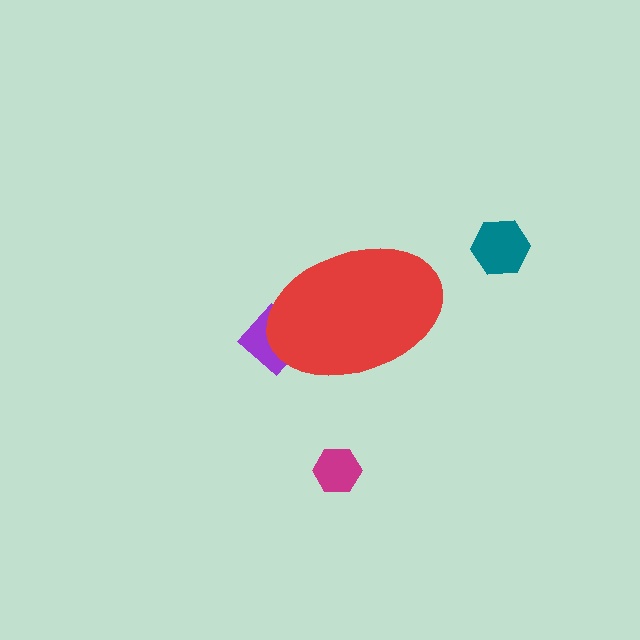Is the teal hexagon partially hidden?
No, the teal hexagon is fully visible.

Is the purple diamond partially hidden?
Yes, the purple diamond is partially hidden behind the red ellipse.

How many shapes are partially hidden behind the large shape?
1 shape is partially hidden.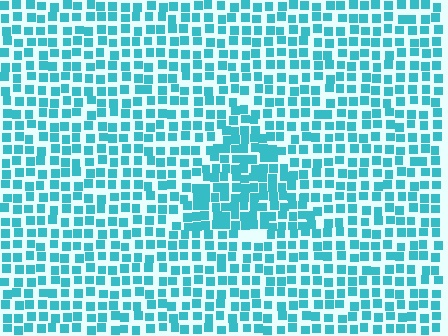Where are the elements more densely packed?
The elements are more densely packed inside the triangle boundary.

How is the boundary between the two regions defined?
The boundary is defined by a change in element density (approximately 1.6x ratio). All elements are the same color, size, and shape.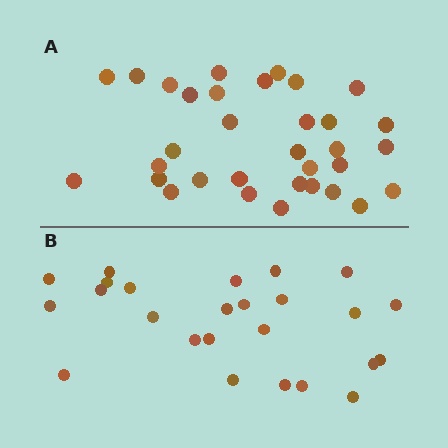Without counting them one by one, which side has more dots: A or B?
Region A (the top region) has more dots.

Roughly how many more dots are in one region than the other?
Region A has roughly 8 or so more dots than region B.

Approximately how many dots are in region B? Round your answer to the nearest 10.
About 20 dots. (The exact count is 25, which rounds to 20.)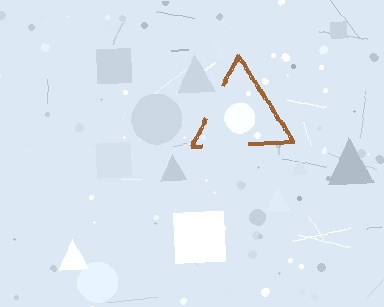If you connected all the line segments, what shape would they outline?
They would outline a triangle.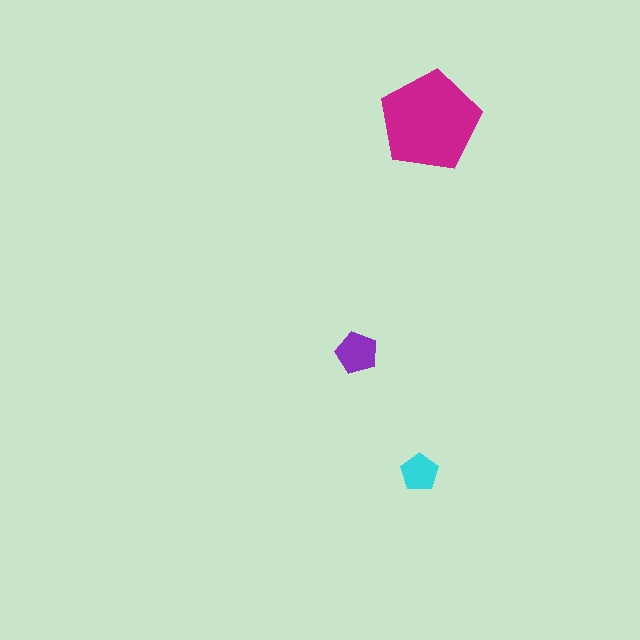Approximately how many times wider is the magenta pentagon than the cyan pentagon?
About 2.5 times wider.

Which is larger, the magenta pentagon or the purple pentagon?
The magenta one.